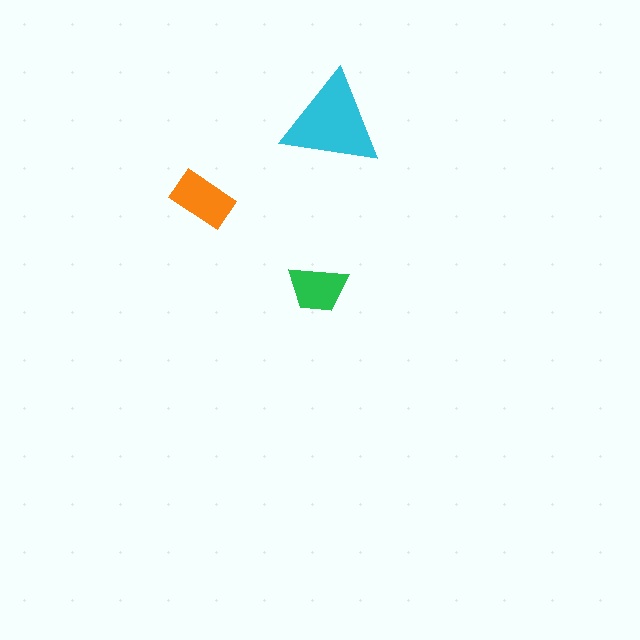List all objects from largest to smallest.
The cyan triangle, the orange rectangle, the green trapezoid.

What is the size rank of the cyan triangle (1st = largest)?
1st.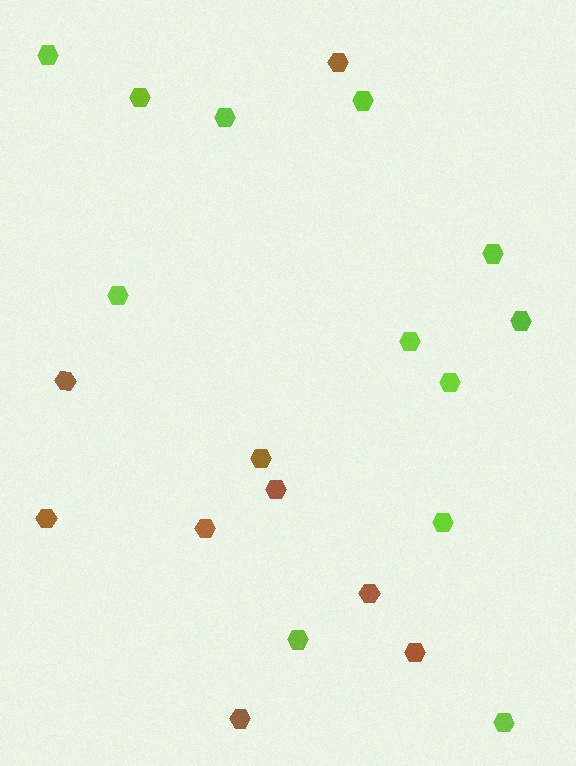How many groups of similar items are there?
There are 2 groups: one group of brown hexagons (9) and one group of lime hexagons (12).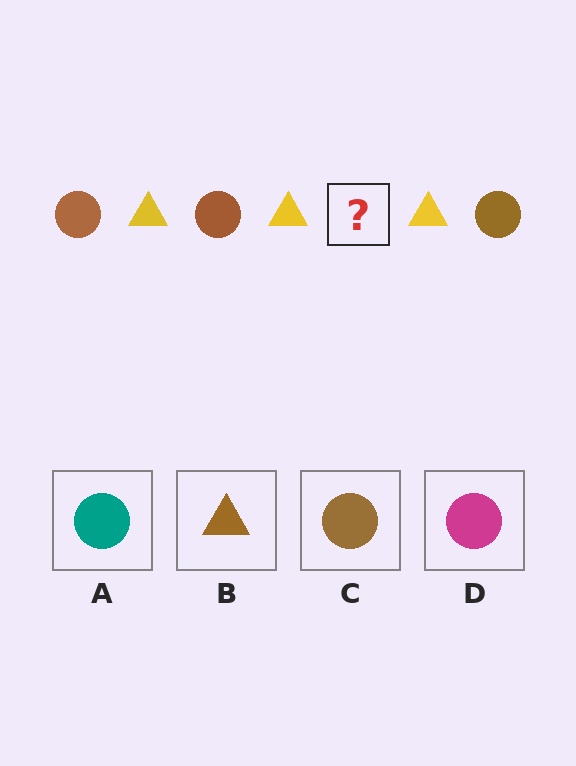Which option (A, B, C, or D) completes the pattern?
C.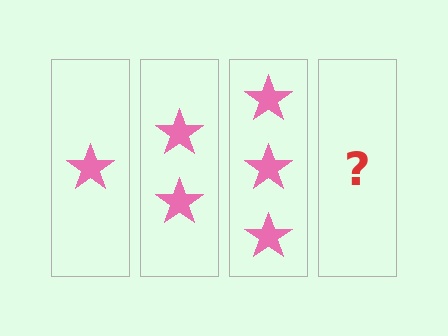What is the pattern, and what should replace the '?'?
The pattern is that each step adds one more star. The '?' should be 4 stars.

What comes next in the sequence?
The next element should be 4 stars.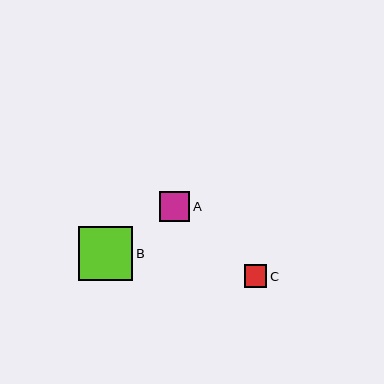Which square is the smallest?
Square C is the smallest with a size of approximately 23 pixels.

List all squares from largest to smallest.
From largest to smallest: B, A, C.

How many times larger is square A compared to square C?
Square A is approximately 1.3 times the size of square C.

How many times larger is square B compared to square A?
Square B is approximately 1.8 times the size of square A.